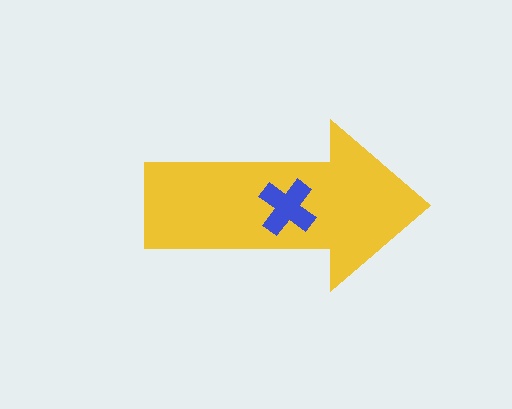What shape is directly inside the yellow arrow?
The blue cross.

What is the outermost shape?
The yellow arrow.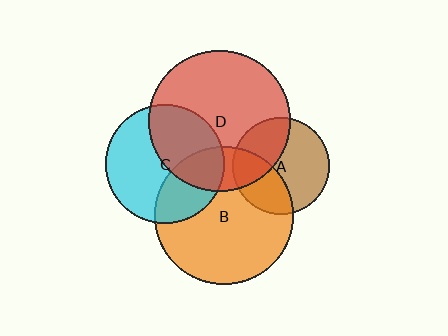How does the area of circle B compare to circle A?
Approximately 2.0 times.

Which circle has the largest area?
Circle D (red).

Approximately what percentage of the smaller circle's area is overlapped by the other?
Approximately 45%.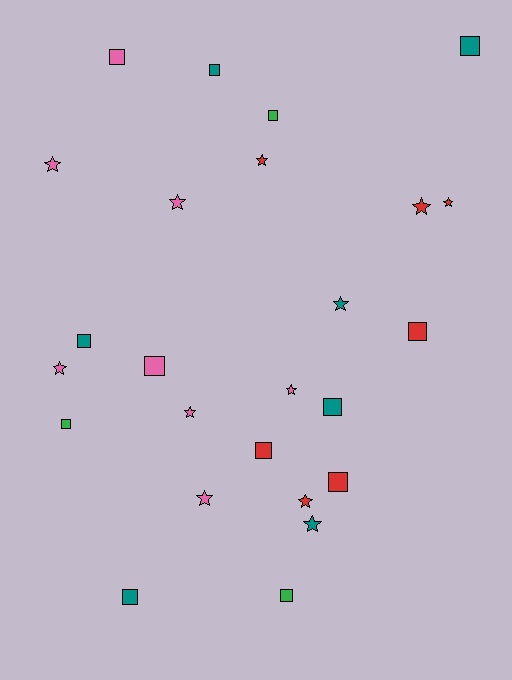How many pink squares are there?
There are 2 pink squares.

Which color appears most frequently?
Pink, with 8 objects.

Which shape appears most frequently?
Square, with 13 objects.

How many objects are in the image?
There are 25 objects.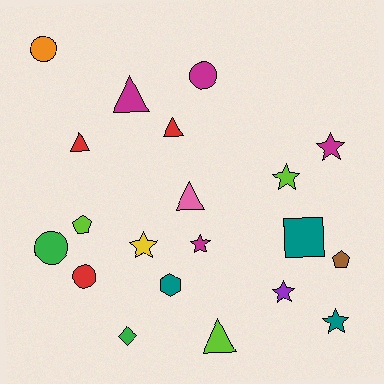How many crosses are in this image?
There are no crosses.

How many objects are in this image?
There are 20 objects.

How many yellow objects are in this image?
There is 1 yellow object.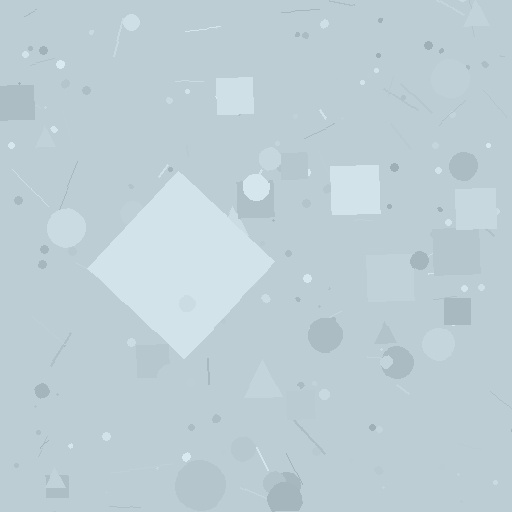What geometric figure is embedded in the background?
A diamond is embedded in the background.